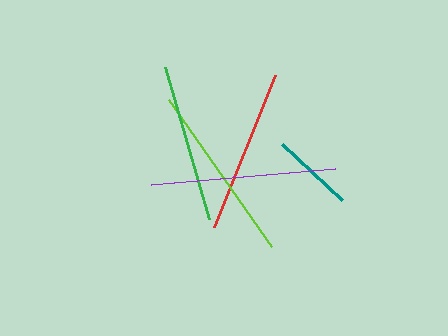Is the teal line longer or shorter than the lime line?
The lime line is longer than the teal line.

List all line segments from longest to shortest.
From longest to shortest: purple, lime, red, green, teal.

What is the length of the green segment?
The green segment is approximately 158 pixels long.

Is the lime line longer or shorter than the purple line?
The purple line is longer than the lime line.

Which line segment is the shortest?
The teal line is the shortest at approximately 82 pixels.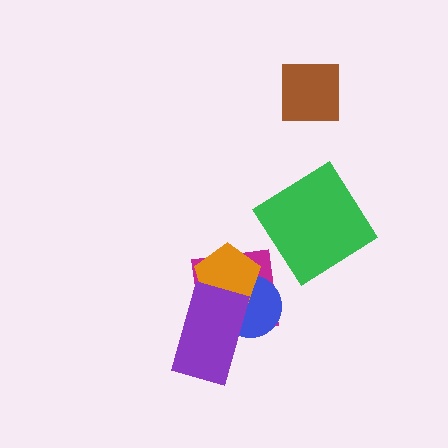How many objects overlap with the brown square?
0 objects overlap with the brown square.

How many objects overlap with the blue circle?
3 objects overlap with the blue circle.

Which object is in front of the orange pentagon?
The purple rectangle is in front of the orange pentagon.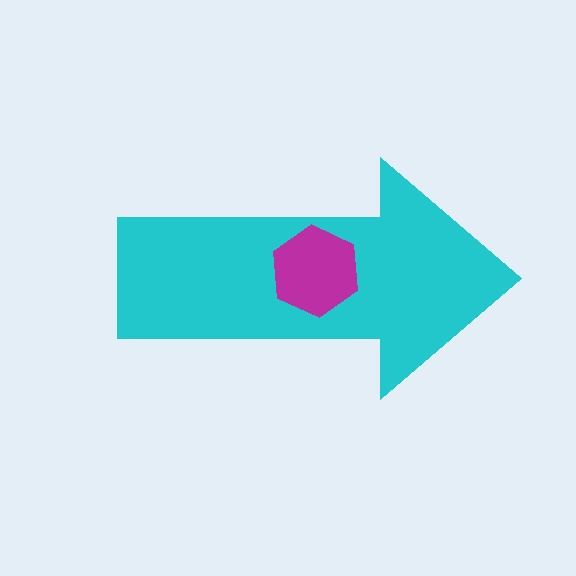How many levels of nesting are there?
2.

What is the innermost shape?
The magenta hexagon.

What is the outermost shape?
The cyan arrow.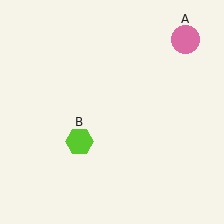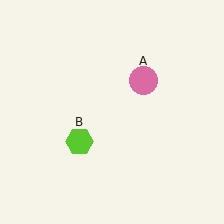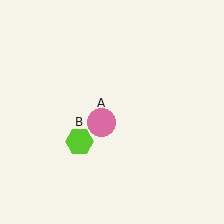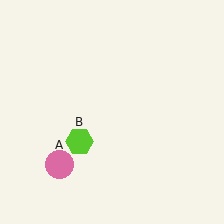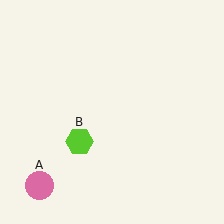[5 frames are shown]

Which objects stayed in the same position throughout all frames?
Lime hexagon (object B) remained stationary.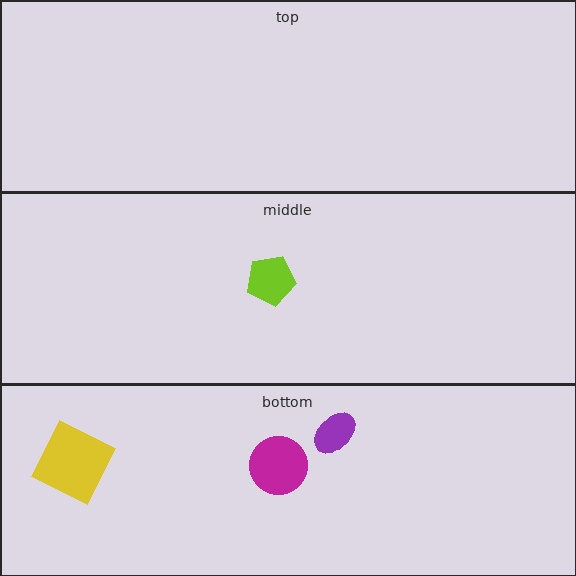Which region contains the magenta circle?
The bottom region.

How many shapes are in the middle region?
1.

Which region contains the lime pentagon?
The middle region.